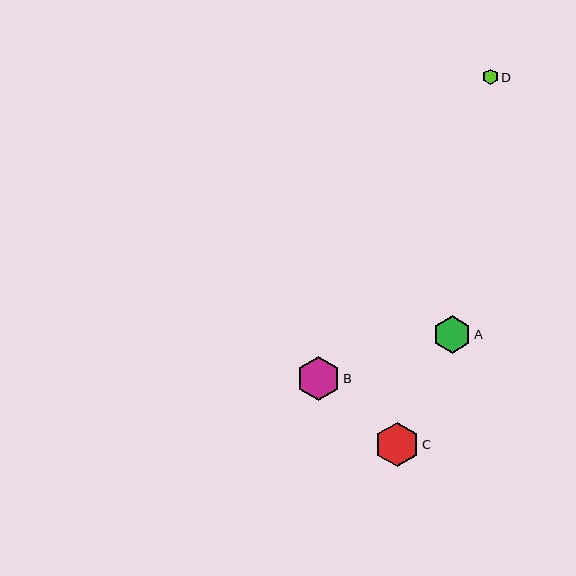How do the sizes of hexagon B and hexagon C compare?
Hexagon B and hexagon C are approximately the same size.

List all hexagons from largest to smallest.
From largest to smallest: B, C, A, D.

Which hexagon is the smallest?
Hexagon D is the smallest with a size of approximately 16 pixels.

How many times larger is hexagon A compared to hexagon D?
Hexagon A is approximately 2.4 times the size of hexagon D.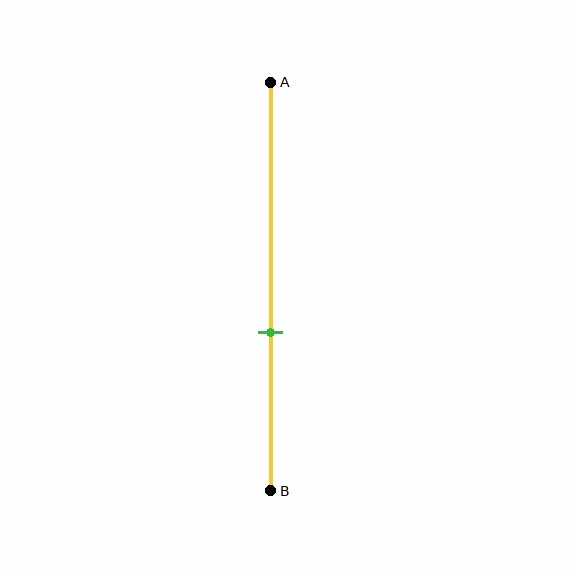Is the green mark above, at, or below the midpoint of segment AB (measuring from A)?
The green mark is below the midpoint of segment AB.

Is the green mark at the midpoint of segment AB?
No, the mark is at about 60% from A, not at the 50% midpoint.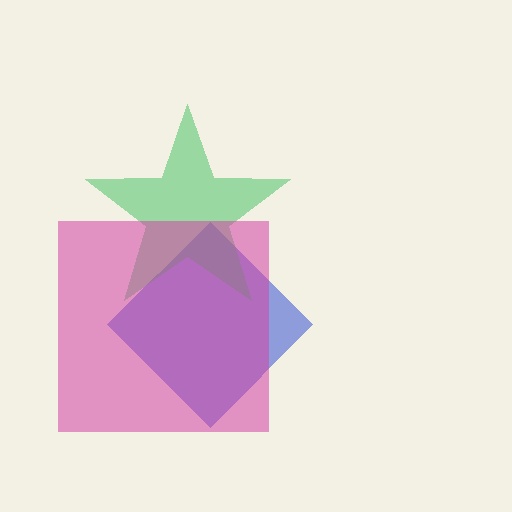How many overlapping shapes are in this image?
There are 3 overlapping shapes in the image.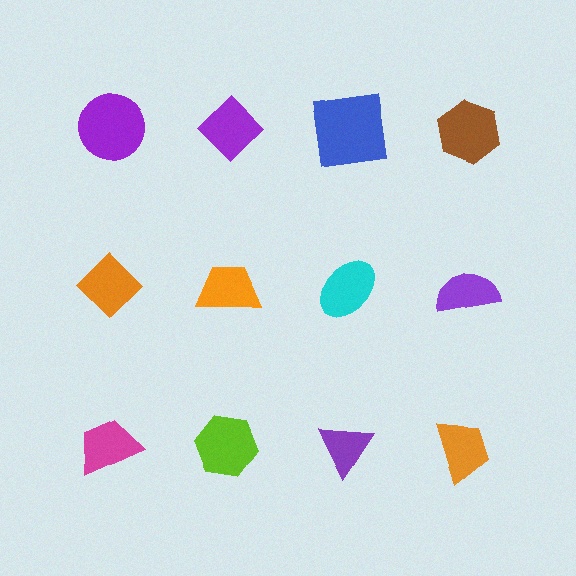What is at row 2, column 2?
An orange trapezoid.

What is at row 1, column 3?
A blue square.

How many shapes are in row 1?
4 shapes.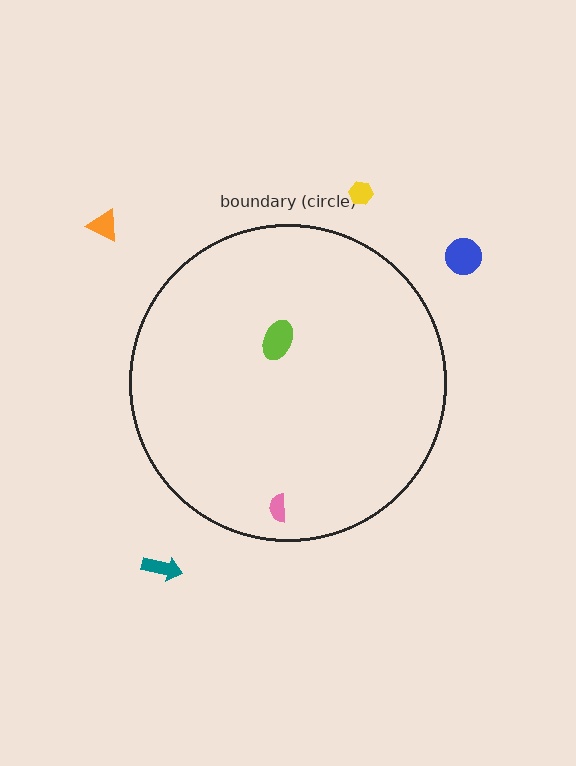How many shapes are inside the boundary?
2 inside, 4 outside.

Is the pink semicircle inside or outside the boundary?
Inside.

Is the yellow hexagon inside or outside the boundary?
Outside.